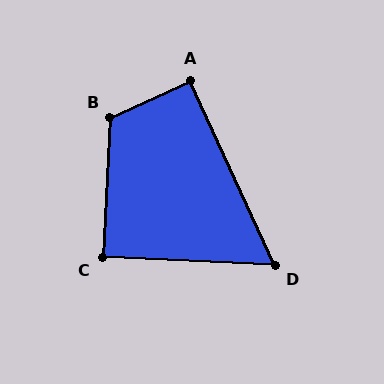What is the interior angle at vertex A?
Approximately 90 degrees (approximately right).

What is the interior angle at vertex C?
Approximately 90 degrees (approximately right).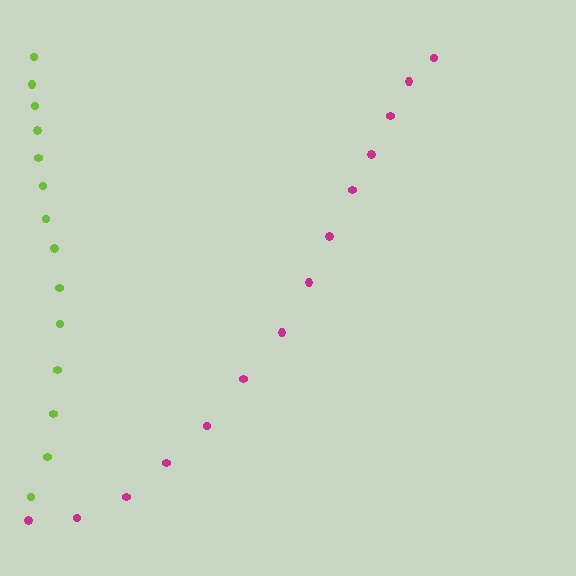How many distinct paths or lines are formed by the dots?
There are 2 distinct paths.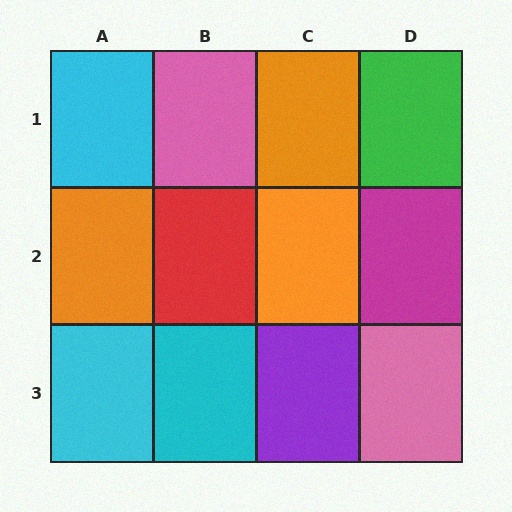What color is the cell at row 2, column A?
Orange.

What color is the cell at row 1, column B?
Pink.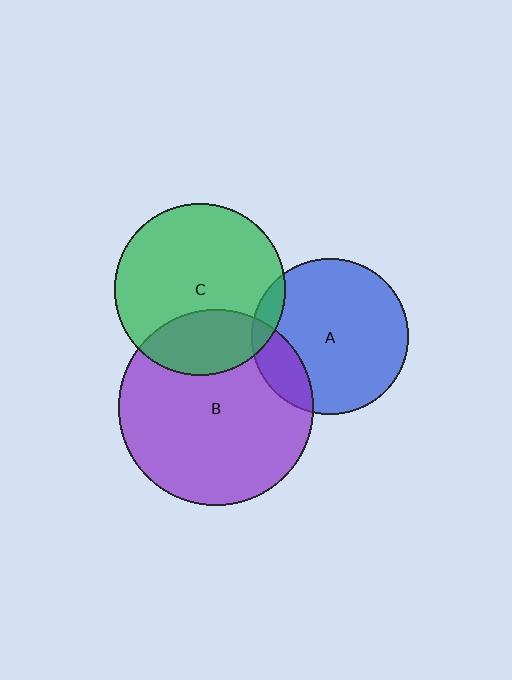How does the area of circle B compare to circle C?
Approximately 1.3 times.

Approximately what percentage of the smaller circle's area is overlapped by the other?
Approximately 15%.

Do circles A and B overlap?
Yes.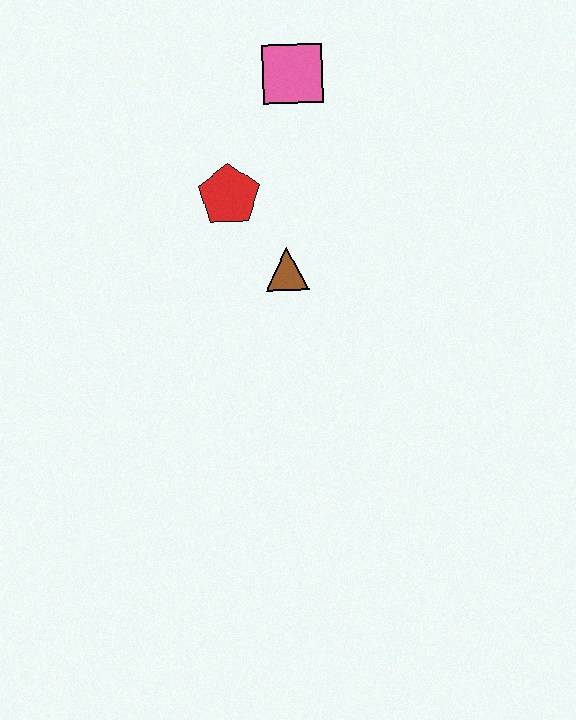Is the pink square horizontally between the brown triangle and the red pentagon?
No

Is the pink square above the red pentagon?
Yes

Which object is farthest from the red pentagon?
The pink square is farthest from the red pentagon.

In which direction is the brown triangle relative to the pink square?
The brown triangle is below the pink square.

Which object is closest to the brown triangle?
The red pentagon is closest to the brown triangle.